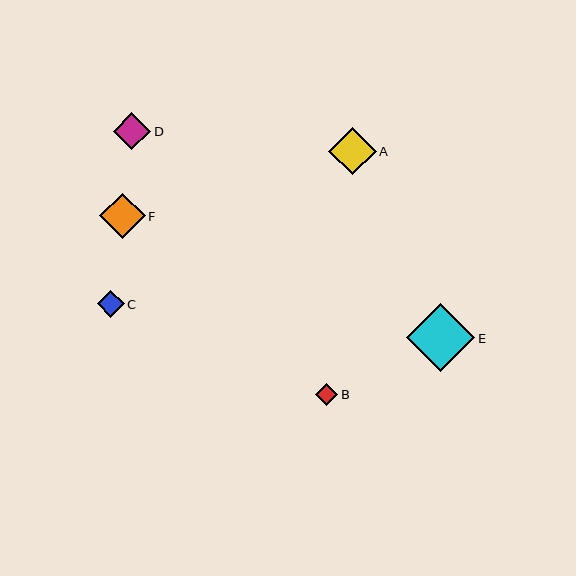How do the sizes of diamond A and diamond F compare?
Diamond A and diamond F are approximately the same size.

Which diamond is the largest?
Diamond E is the largest with a size of approximately 68 pixels.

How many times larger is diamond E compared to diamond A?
Diamond E is approximately 1.4 times the size of diamond A.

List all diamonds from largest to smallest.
From largest to smallest: E, A, F, D, C, B.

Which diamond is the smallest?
Diamond B is the smallest with a size of approximately 22 pixels.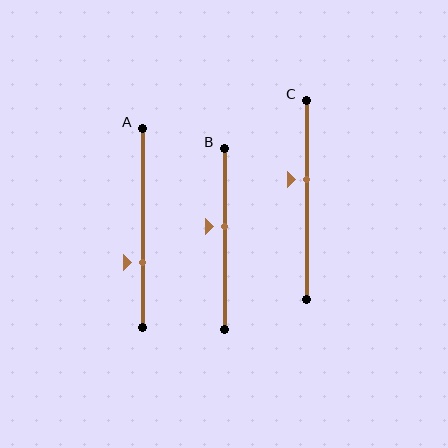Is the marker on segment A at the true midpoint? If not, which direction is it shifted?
No, the marker on segment A is shifted downward by about 18% of the segment length.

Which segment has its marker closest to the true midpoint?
Segment B has its marker closest to the true midpoint.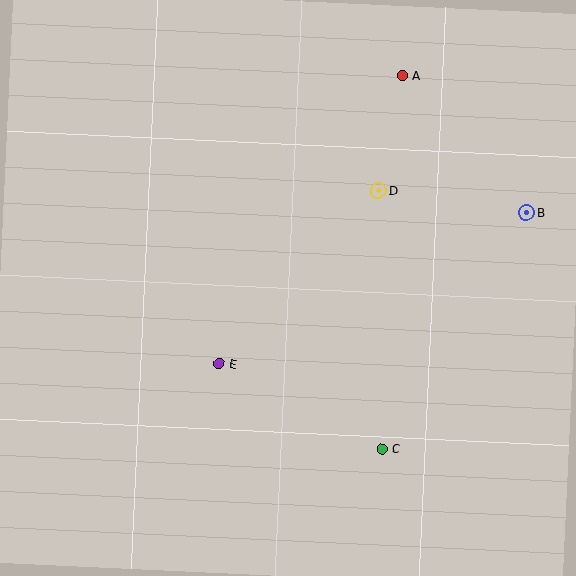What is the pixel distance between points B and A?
The distance between B and A is 185 pixels.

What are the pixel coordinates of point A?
Point A is at (402, 76).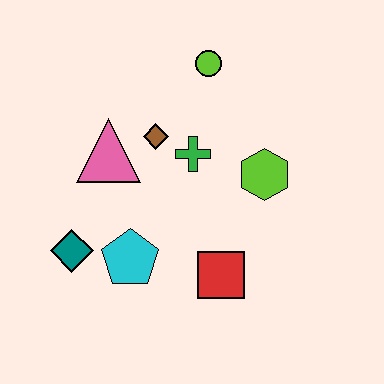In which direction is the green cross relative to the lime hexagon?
The green cross is to the left of the lime hexagon.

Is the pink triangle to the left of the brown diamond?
Yes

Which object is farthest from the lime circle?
The teal diamond is farthest from the lime circle.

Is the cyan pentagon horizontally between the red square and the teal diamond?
Yes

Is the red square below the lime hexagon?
Yes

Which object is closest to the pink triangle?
The brown diamond is closest to the pink triangle.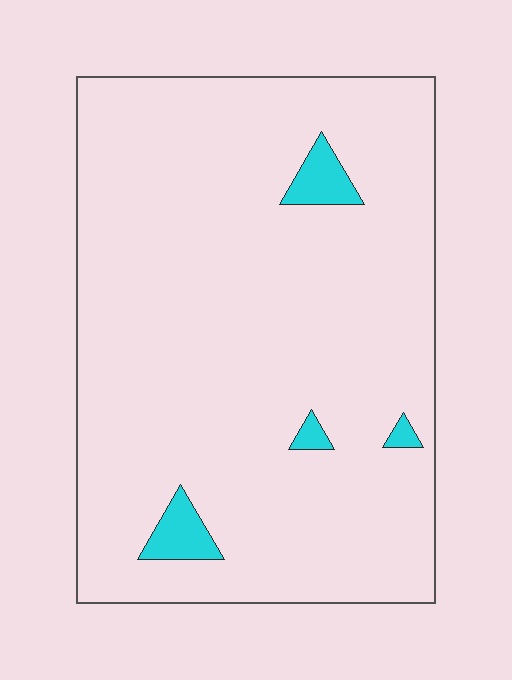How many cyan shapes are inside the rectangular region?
4.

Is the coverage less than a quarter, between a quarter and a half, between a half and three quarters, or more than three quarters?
Less than a quarter.